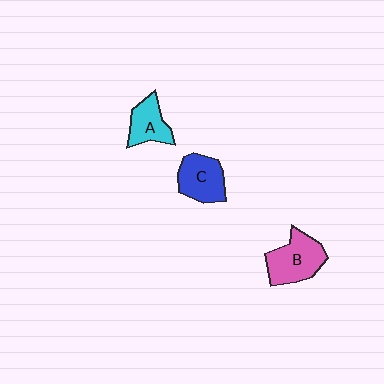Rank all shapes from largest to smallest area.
From largest to smallest: B (pink), C (blue), A (cyan).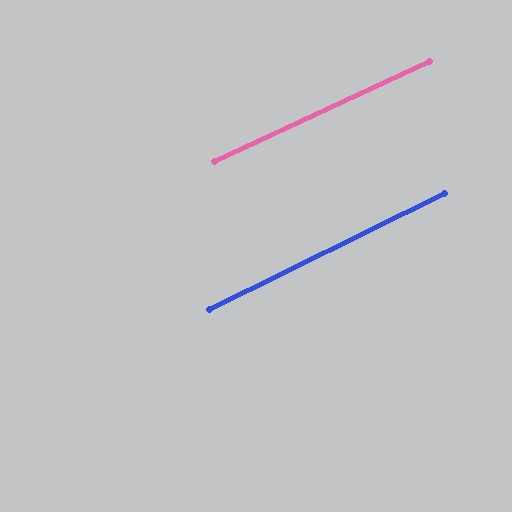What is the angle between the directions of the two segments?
Approximately 1 degree.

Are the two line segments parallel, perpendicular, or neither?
Parallel — their directions differ by only 1.4°.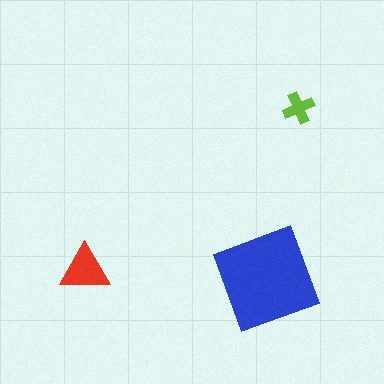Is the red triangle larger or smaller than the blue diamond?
Smaller.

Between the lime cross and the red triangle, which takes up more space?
The red triangle.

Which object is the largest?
The blue diamond.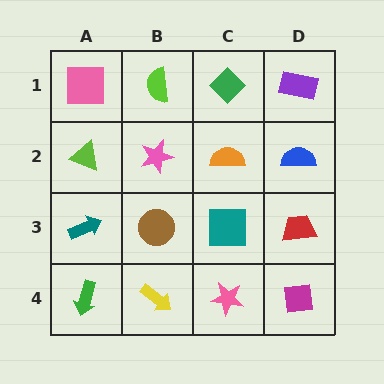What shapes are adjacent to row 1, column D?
A blue semicircle (row 2, column D), a green diamond (row 1, column C).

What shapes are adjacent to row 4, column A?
A teal arrow (row 3, column A), a yellow arrow (row 4, column B).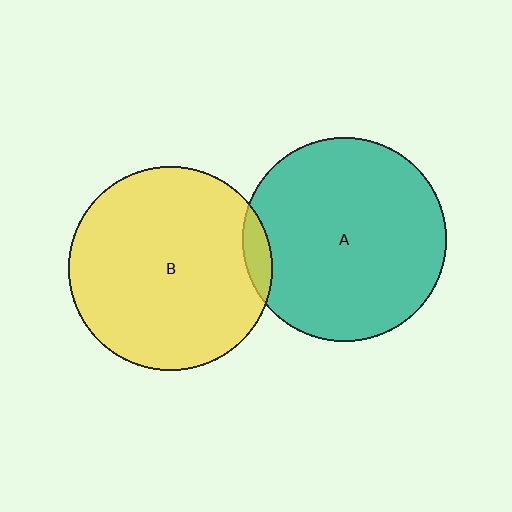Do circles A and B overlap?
Yes.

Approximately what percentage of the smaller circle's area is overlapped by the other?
Approximately 5%.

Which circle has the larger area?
Circle A (teal).